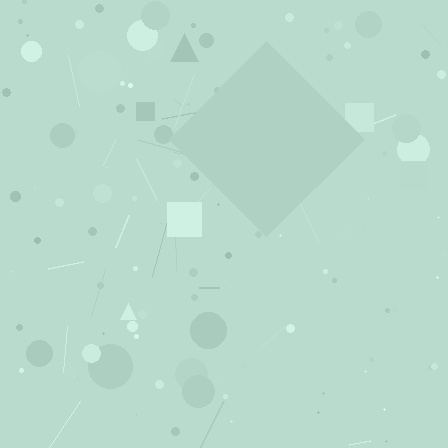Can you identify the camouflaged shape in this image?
The camouflaged shape is a diamond.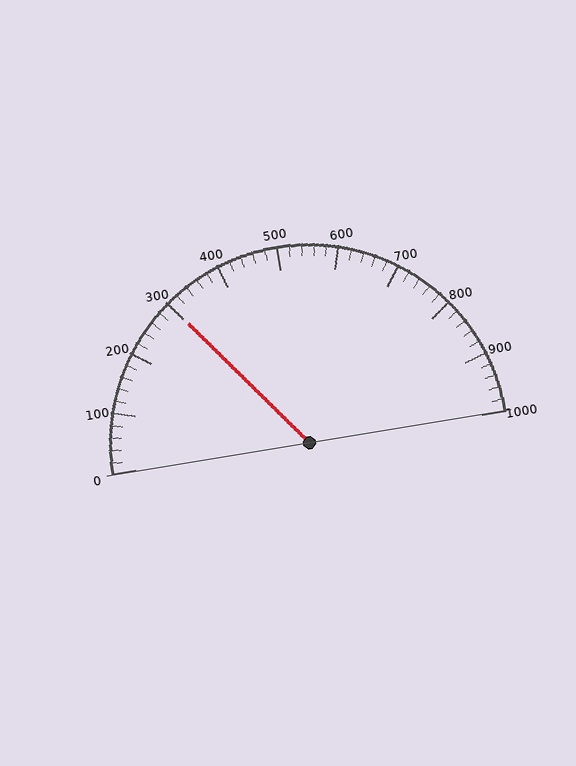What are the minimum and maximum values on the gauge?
The gauge ranges from 0 to 1000.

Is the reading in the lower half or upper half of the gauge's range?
The reading is in the lower half of the range (0 to 1000).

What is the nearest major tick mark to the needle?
The nearest major tick mark is 300.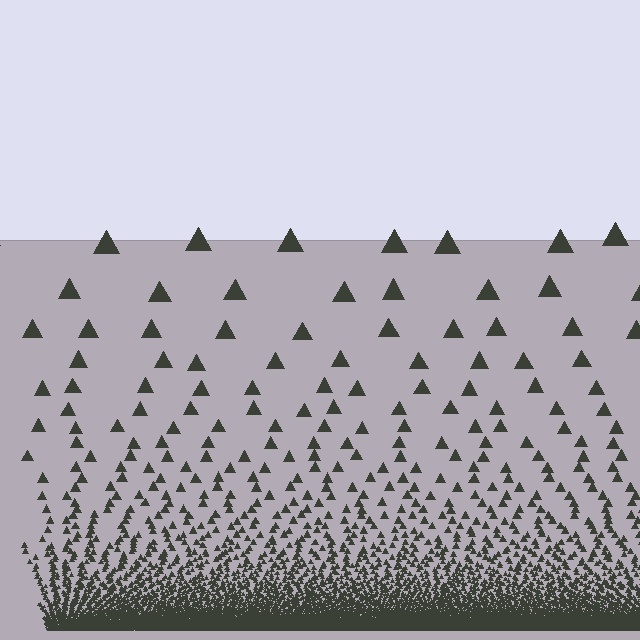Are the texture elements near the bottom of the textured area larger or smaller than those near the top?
Smaller. The gradient is inverted — elements near the bottom are smaller and denser.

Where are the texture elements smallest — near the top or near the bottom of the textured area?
Near the bottom.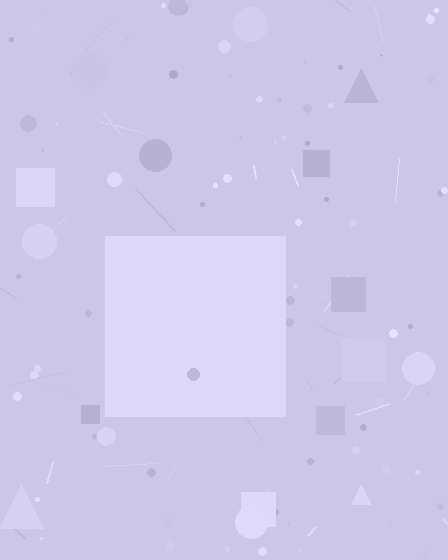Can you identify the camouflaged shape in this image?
The camouflaged shape is a square.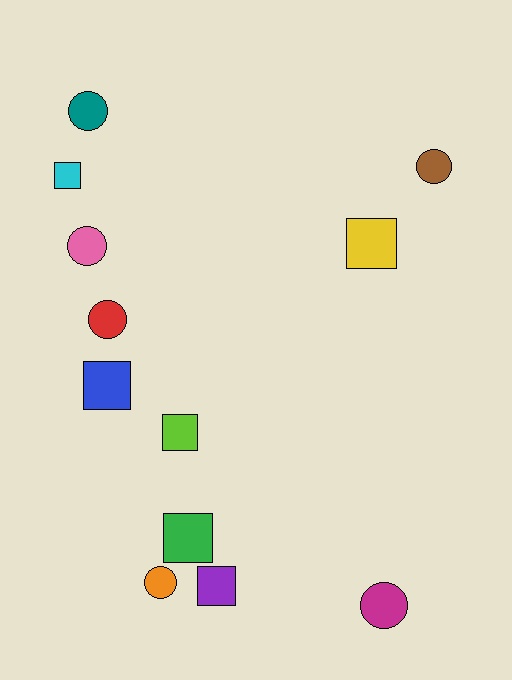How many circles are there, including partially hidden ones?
There are 6 circles.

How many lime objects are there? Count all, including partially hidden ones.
There is 1 lime object.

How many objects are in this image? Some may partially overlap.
There are 12 objects.